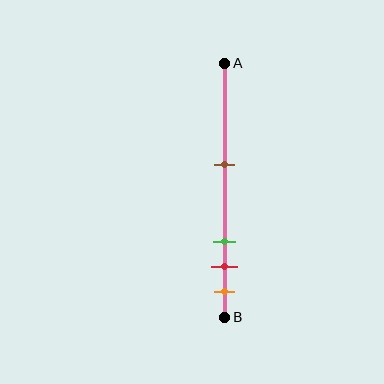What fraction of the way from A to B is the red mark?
The red mark is approximately 80% (0.8) of the way from A to B.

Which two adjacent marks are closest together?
The red and orange marks are the closest adjacent pair.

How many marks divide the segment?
There are 4 marks dividing the segment.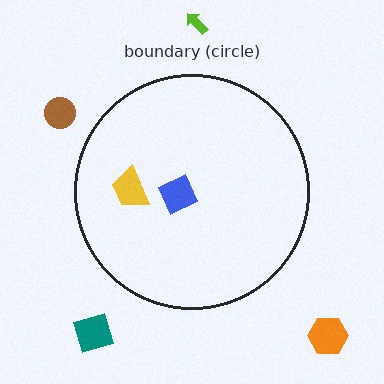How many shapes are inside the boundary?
2 inside, 4 outside.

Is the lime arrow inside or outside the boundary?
Outside.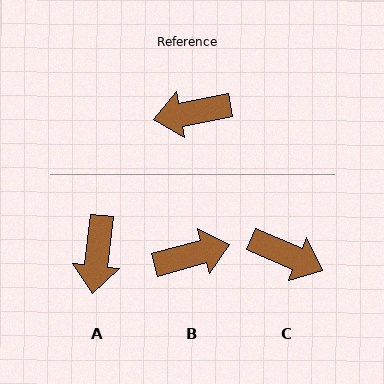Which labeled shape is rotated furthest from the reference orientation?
B, about 175 degrees away.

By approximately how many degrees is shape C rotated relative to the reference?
Approximately 146 degrees counter-clockwise.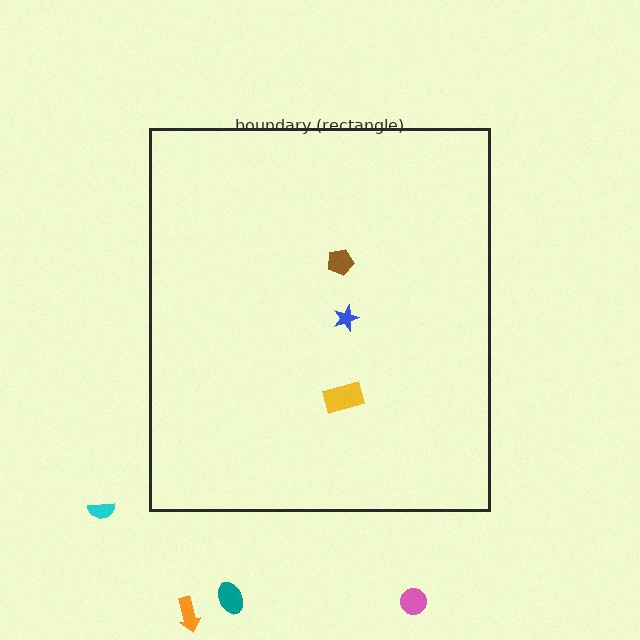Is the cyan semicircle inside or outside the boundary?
Outside.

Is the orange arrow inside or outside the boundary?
Outside.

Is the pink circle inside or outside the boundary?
Outside.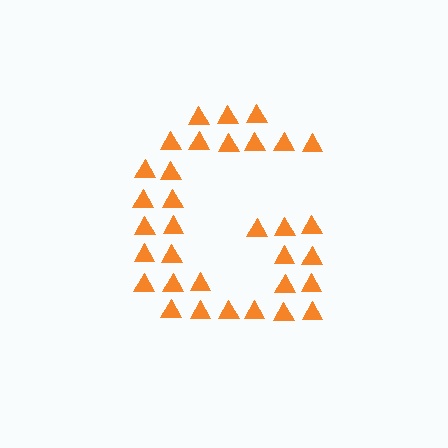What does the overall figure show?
The overall figure shows the letter G.